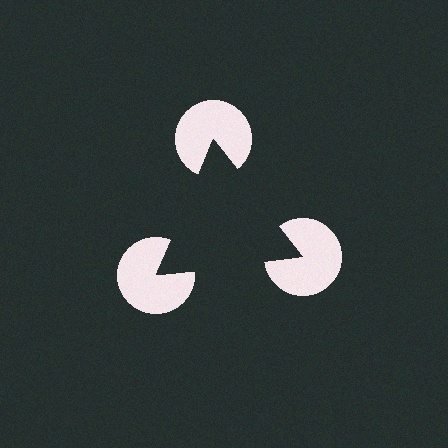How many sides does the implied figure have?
3 sides.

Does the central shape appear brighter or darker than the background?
It typically appears slightly darker than the background, even though no actual brightness change is drawn.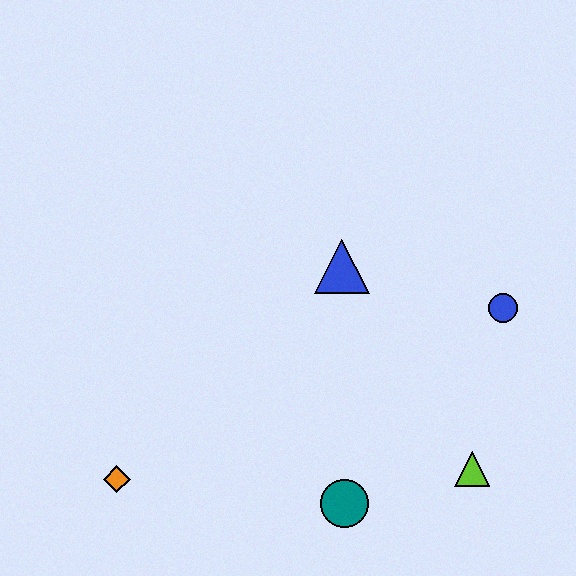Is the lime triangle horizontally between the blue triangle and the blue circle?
Yes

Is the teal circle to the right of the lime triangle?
No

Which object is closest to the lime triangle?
The teal circle is closest to the lime triangle.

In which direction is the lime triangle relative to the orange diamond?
The lime triangle is to the right of the orange diamond.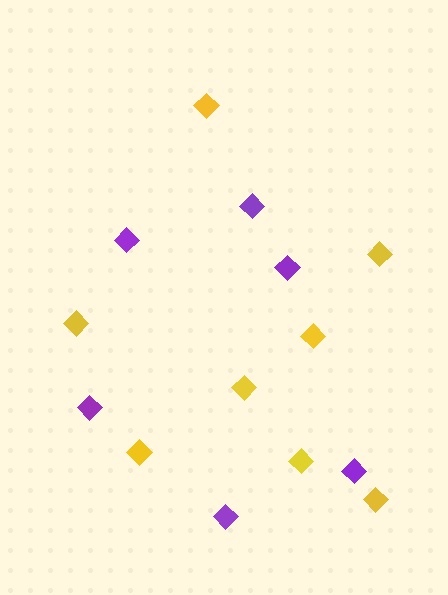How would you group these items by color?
There are 2 groups: one group of purple diamonds (6) and one group of yellow diamonds (8).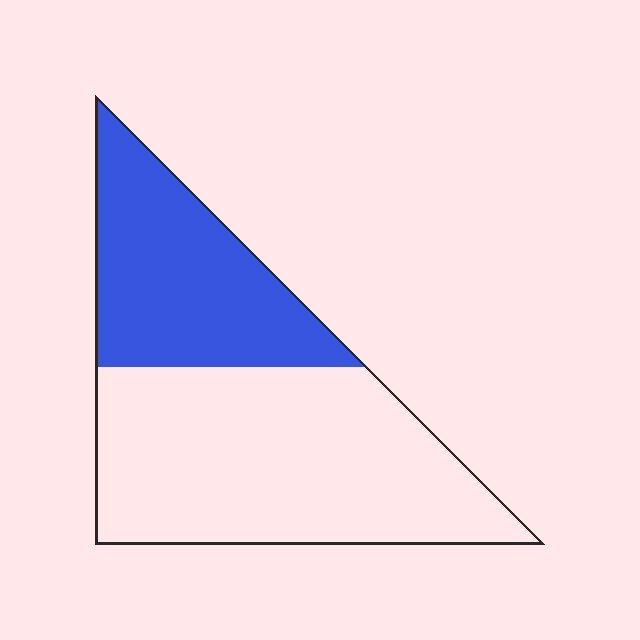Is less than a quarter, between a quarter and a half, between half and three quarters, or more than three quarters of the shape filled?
Between a quarter and a half.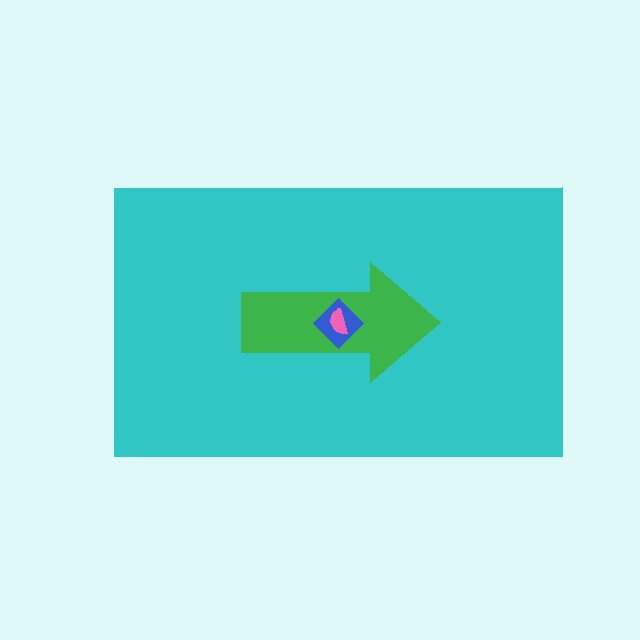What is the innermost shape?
The pink semicircle.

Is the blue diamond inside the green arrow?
Yes.